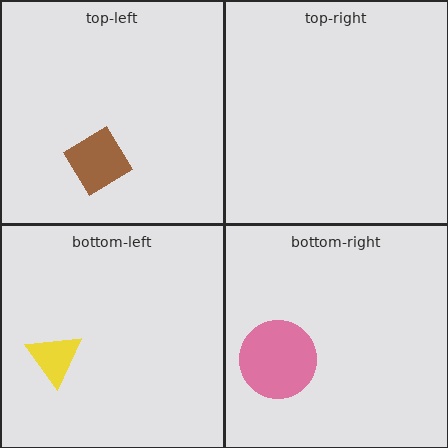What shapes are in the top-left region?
The brown diamond.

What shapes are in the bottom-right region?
The pink circle.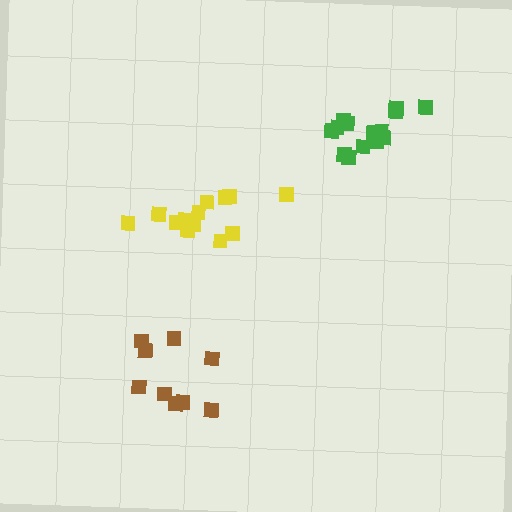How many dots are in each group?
Group 1: 13 dots, Group 2: 9 dots, Group 3: 14 dots (36 total).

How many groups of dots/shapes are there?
There are 3 groups.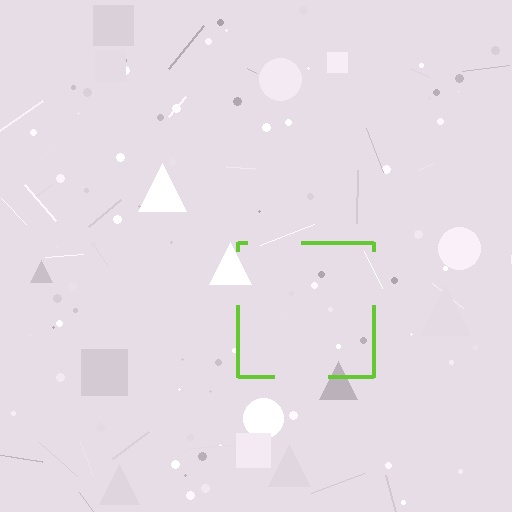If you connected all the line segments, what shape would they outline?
They would outline a square.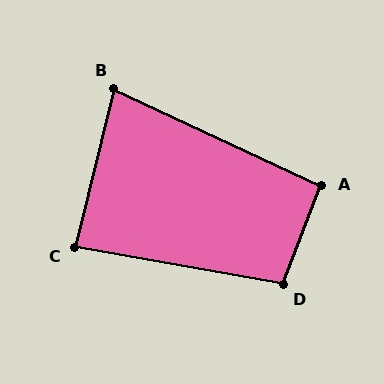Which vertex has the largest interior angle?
D, at approximately 101 degrees.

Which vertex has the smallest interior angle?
B, at approximately 79 degrees.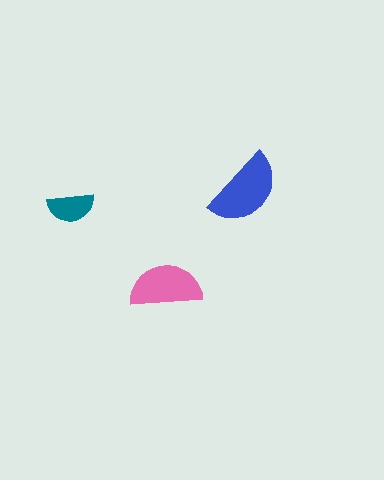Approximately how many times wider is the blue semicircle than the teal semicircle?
About 1.5 times wider.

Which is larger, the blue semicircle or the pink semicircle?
The blue one.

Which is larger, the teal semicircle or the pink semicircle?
The pink one.